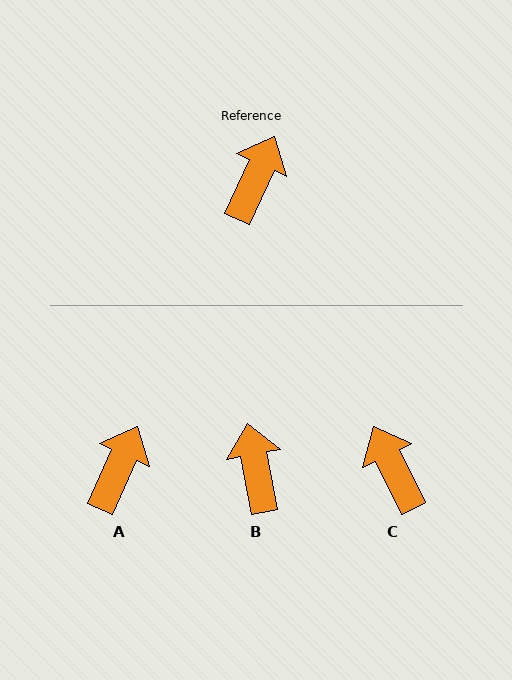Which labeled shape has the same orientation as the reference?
A.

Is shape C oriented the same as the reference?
No, it is off by about 51 degrees.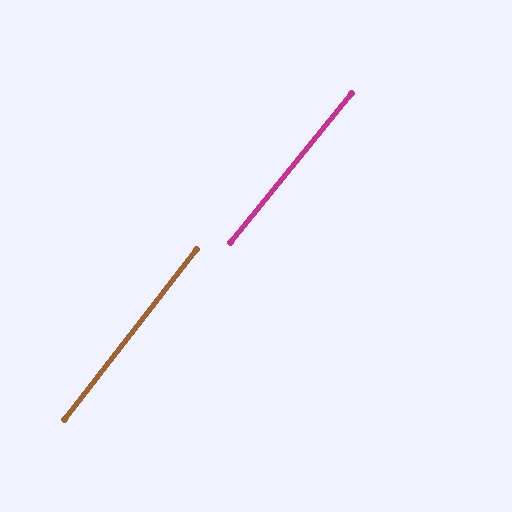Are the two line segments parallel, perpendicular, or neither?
Parallel — their directions differ by only 1.1°.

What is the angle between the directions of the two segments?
Approximately 1 degree.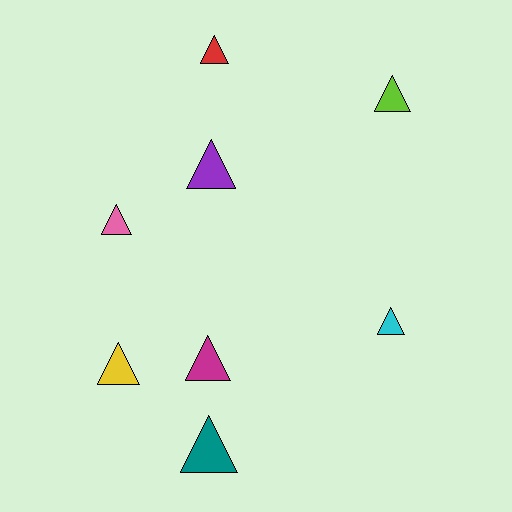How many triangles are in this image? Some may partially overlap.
There are 8 triangles.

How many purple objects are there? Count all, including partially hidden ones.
There is 1 purple object.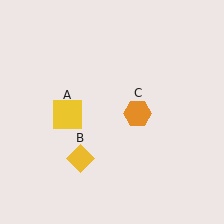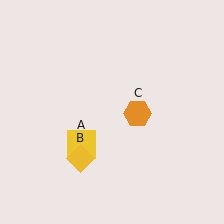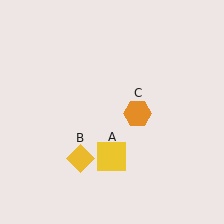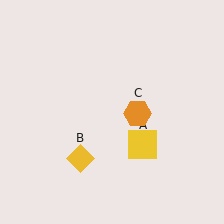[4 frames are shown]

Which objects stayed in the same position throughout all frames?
Yellow diamond (object B) and orange hexagon (object C) remained stationary.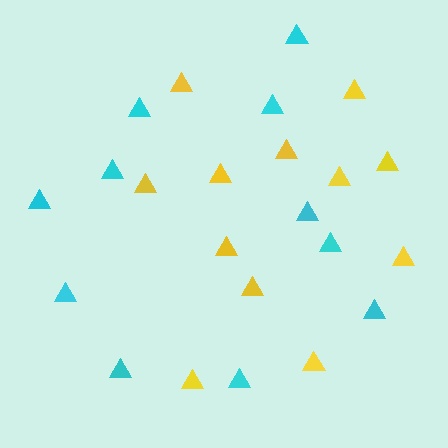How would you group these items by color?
There are 2 groups: one group of cyan triangles (11) and one group of yellow triangles (12).